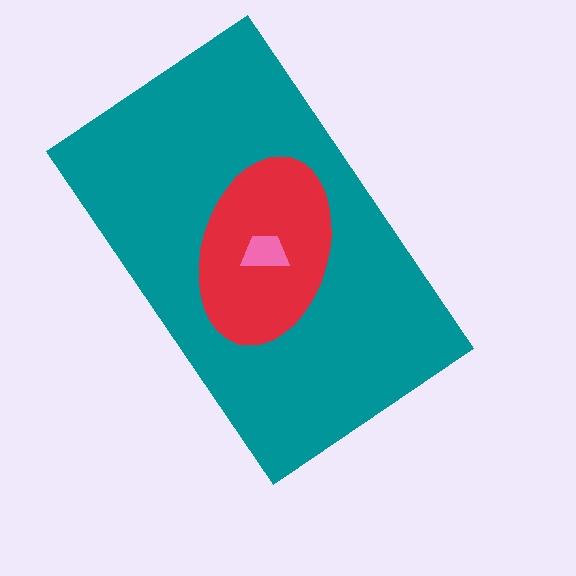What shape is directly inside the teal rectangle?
The red ellipse.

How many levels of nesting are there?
3.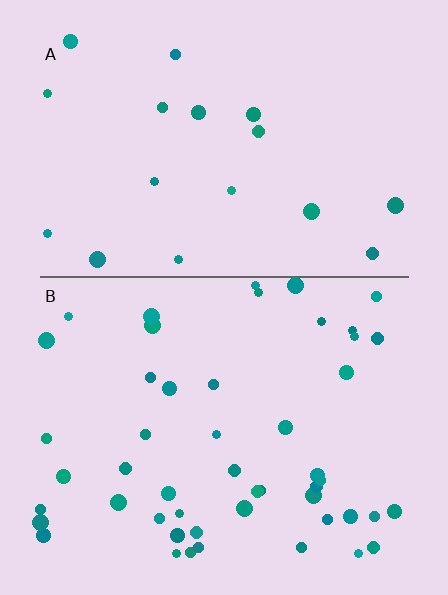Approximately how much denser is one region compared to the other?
Approximately 2.8× — region B over region A.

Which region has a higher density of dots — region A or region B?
B (the bottom).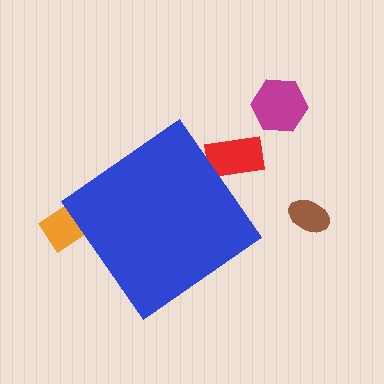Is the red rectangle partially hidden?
Yes, the red rectangle is partially hidden behind the blue diamond.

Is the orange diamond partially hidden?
Yes, the orange diamond is partially hidden behind the blue diamond.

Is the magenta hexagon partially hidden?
No, the magenta hexagon is fully visible.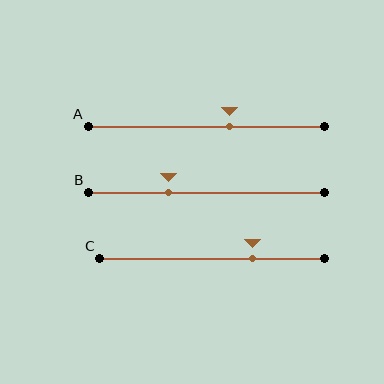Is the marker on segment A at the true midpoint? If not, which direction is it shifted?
No, the marker on segment A is shifted to the right by about 10% of the segment length.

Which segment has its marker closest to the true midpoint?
Segment A has its marker closest to the true midpoint.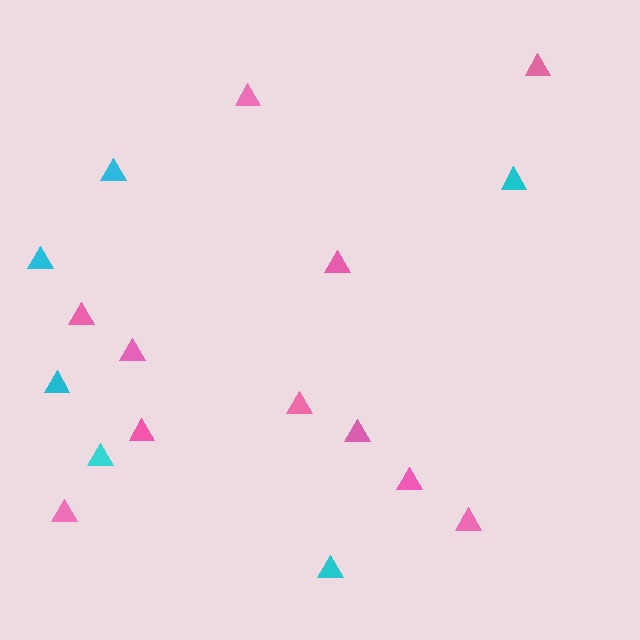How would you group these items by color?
There are 2 groups: one group of cyan triangles (6) and one group of pink triangles (11).